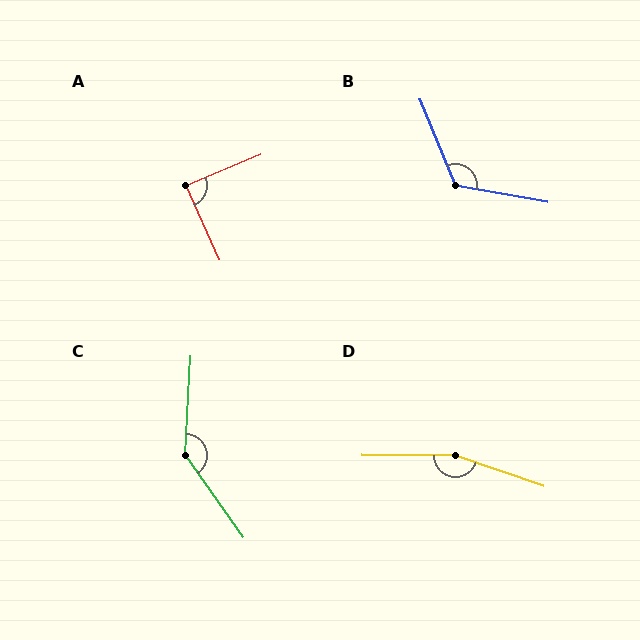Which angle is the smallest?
A, at approximately 89 degrees.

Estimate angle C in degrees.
Approximately 142 degrees.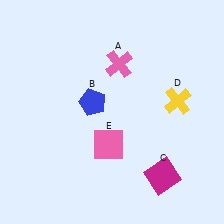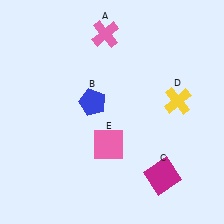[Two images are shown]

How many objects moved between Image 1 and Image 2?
1 object moved between the two images.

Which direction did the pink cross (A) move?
The pink cross (A) moved up.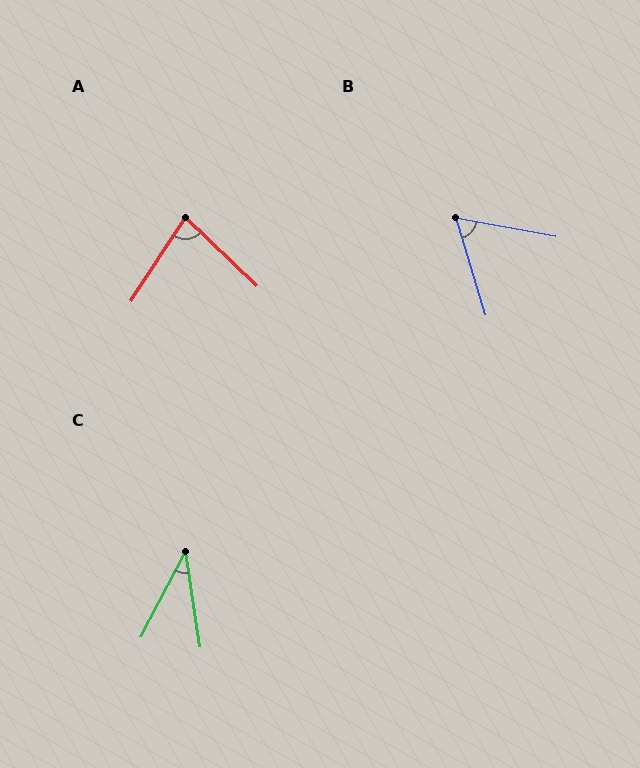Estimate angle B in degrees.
Approximately 63 degrees.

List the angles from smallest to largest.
C (36°), B (63°), A (79°).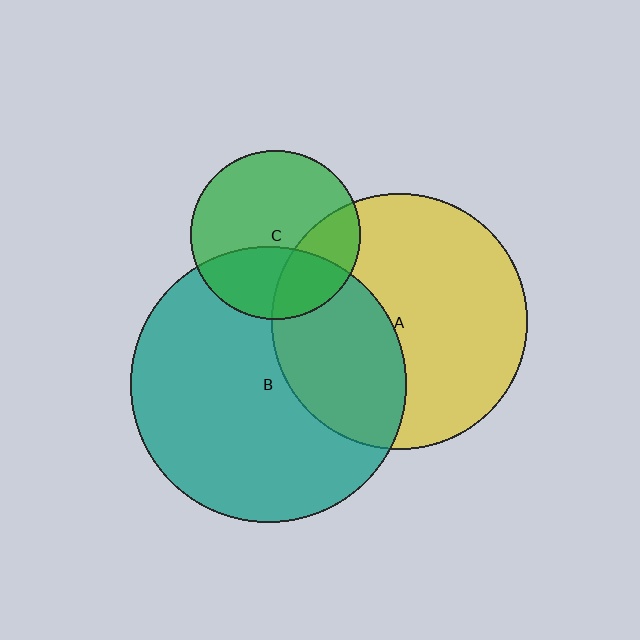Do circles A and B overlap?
Yes.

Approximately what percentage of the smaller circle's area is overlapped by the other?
Approximately 35%.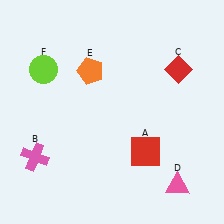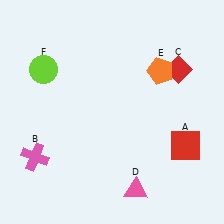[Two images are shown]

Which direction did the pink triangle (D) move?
The pink triangle (D) moved left.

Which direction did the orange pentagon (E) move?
The orange pentagon (E) moved right.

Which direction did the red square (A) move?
The red square (A) moved right.